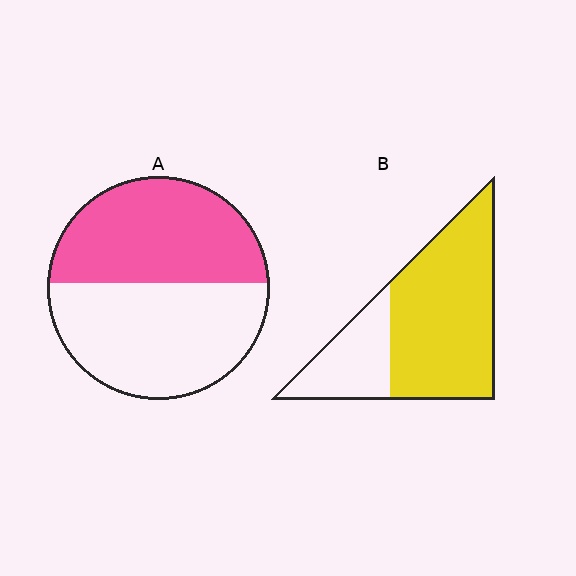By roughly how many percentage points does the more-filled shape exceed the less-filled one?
By roughly 25 percentage points (B over A).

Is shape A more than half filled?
Roughly half.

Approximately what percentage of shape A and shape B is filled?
A is approximately 45% and B is approximately 70%.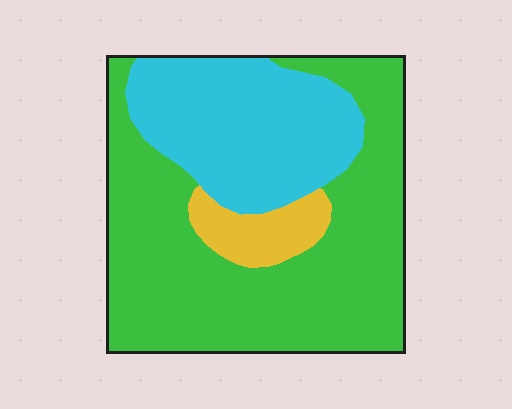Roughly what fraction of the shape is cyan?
Cyan covers around 30% of the shape.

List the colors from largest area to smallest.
From largest to smallest: green, cyan, yellow.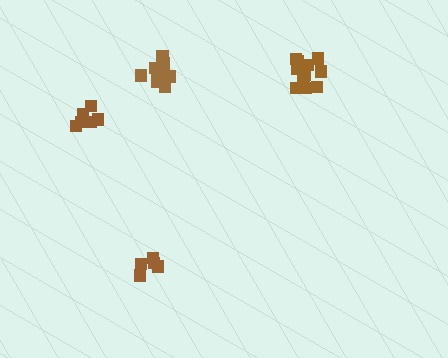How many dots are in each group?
Group 1: 9 dots, Group 2: 11 dots, Group 3: 6 dots, Group 4: 6 dots (32 total).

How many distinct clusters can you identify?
There are 4 distinct clusters.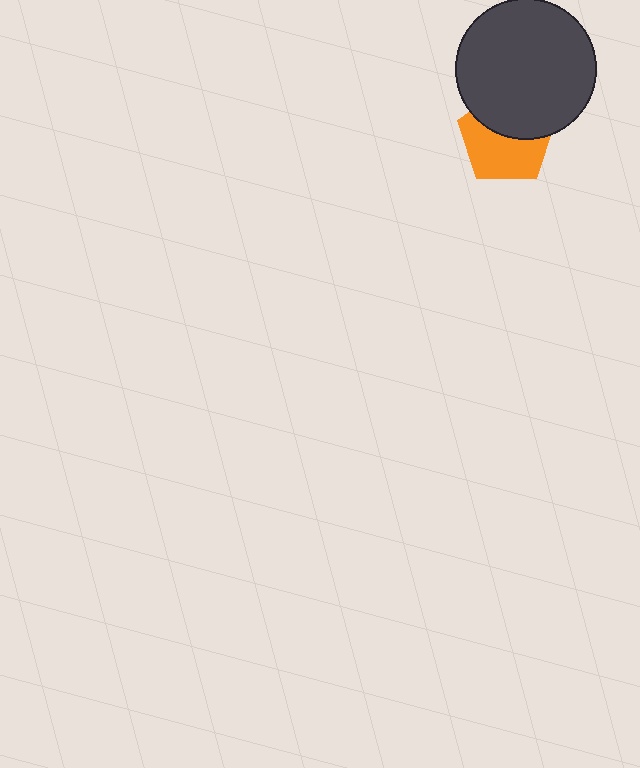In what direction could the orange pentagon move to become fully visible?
The orange pentagon could move down. That would shift it out from behind the dark gray circle entirely.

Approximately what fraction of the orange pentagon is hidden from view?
Roughly 43% of the orange pentagon is hidden behind the dark gray circle.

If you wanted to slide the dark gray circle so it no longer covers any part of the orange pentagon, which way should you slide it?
Slide it up — that is the most direct way to separate the two shapes.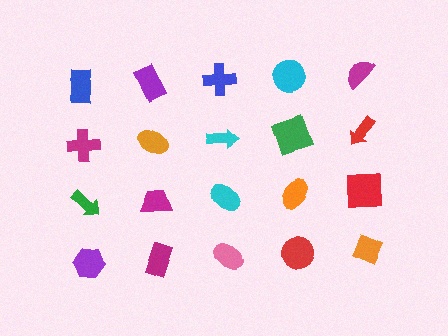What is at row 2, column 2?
An orange ellipse.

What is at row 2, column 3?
A cyan arrow.